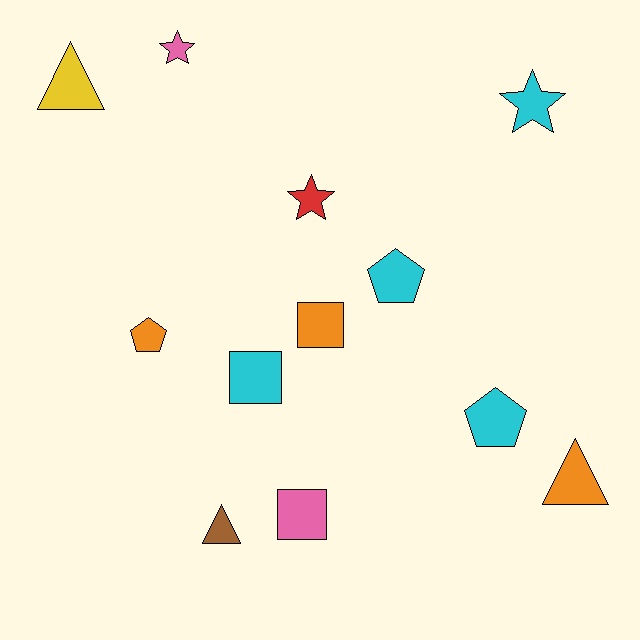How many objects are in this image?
There are 12 objects.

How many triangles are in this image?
There are 3 triangles.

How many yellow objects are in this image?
There is 1 yellow object.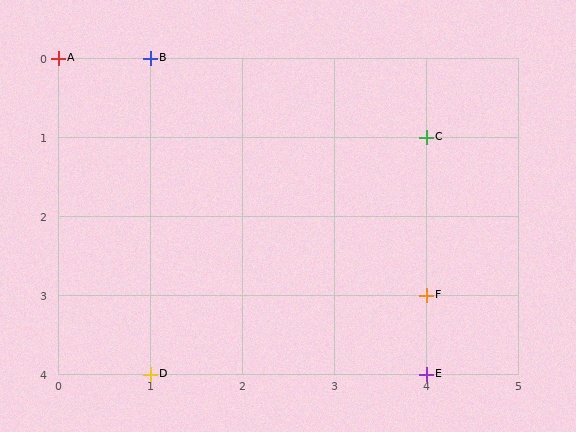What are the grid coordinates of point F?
Point F is at grid coordinates (4, 3).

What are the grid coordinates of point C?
Point C is at grid coordinates (4, 1).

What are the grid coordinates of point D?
Point D is at grid coordinates (1, 4).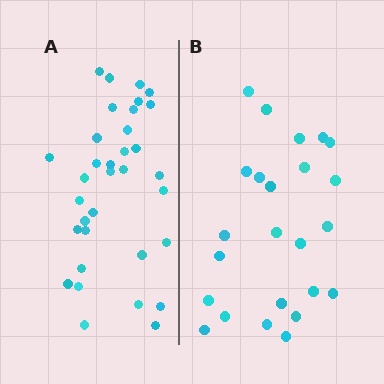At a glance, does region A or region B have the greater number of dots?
Region A (the left region) has more dots.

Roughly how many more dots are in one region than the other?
Region A has roughly 10 or so more dots than region B.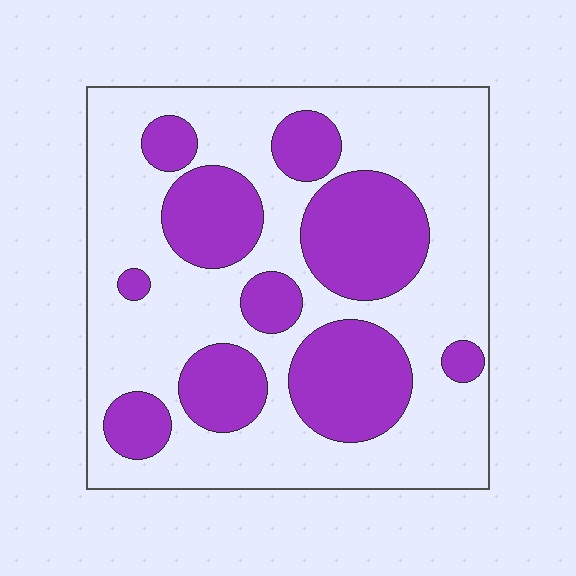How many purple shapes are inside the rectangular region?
10.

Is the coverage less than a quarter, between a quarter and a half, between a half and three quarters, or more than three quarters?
Between a quarter and a half.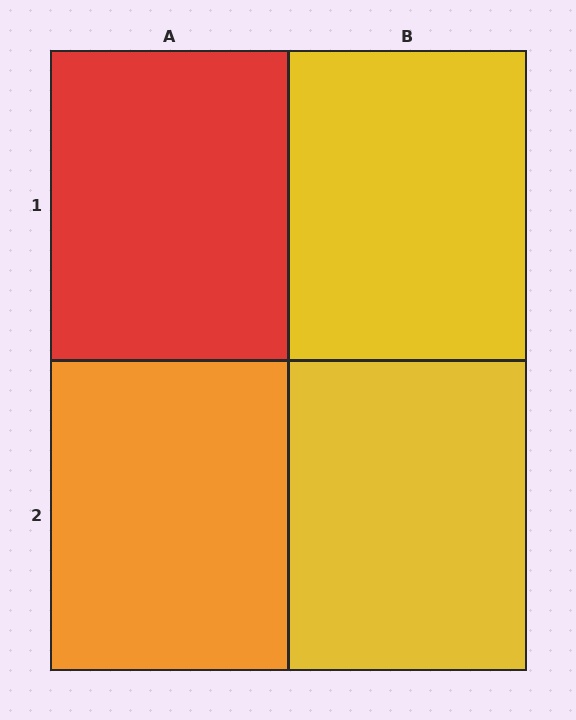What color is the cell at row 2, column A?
Orange.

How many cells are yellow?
2 cells are yellow.